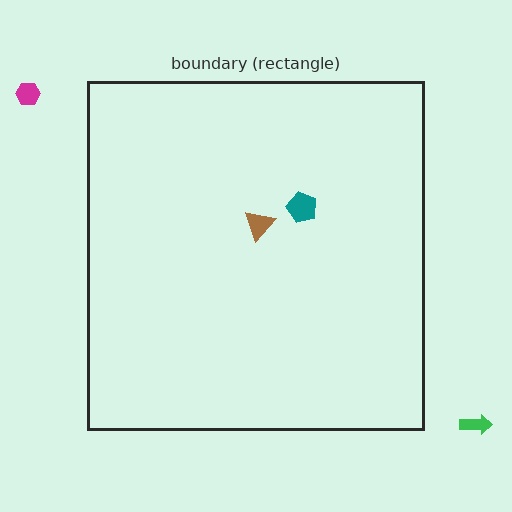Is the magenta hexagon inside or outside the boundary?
Outside.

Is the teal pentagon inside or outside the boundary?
Inside.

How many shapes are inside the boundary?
2 inside, 2 outside.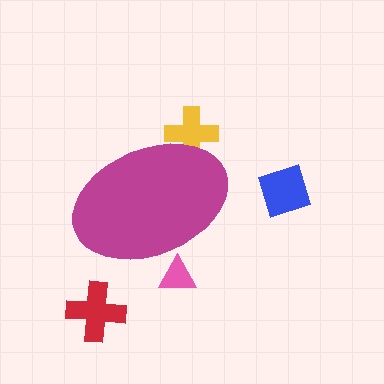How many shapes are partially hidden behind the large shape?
2 shapes are partially hidden.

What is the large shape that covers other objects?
A magenta ellipse.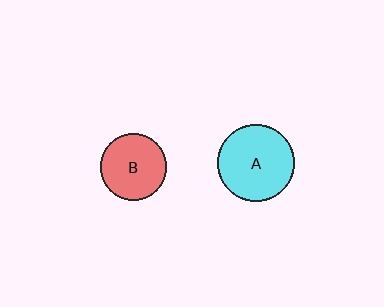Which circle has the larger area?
Circle A (cyan).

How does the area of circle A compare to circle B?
Approximately 1.3 times.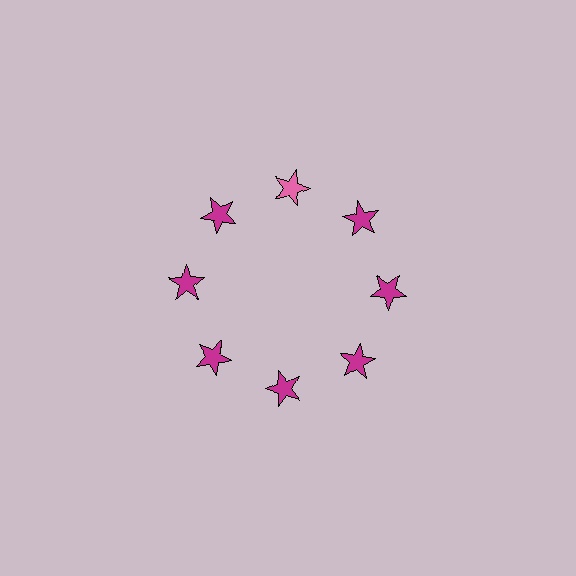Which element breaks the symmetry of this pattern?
The pink star at roughly the 12 o'clock position breaks the symmetry. All other shapes are magenta stars.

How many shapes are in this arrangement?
There are 8 shapes arranged in a ring pattern.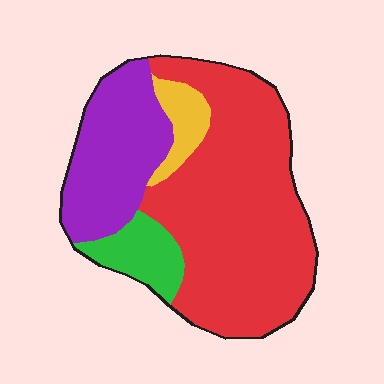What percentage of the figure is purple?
Purple takes up about one quarter (1/4) of the figure.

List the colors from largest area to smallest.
From largest to smallest: red, purple, green, yellow.